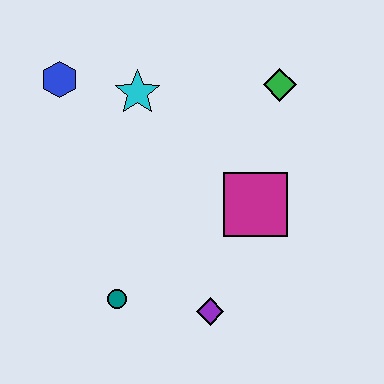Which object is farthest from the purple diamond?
The blue hexagon is farthest from the purple diamond.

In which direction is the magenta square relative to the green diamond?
The magenta square is below the green diamond.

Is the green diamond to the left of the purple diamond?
No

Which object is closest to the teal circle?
The purple diamond is closest to the teal circle.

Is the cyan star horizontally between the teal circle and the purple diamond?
Yes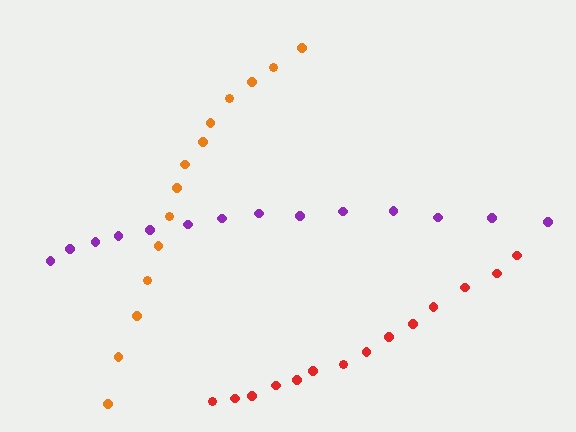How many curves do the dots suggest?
There are 3 distinct paths.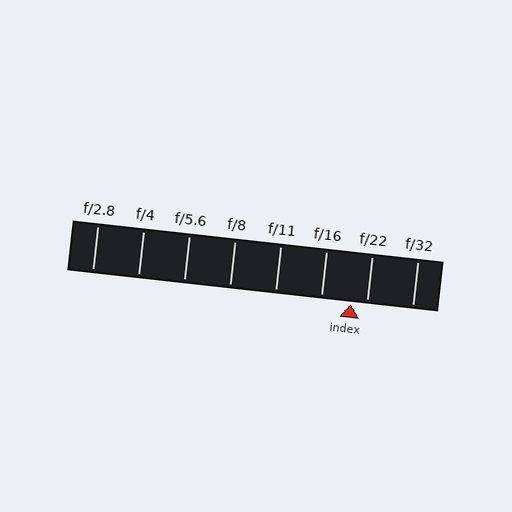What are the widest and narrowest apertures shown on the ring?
The widest aperture shown is f/2.8 and the narrowest is f/32.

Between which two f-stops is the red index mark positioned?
The index mark is between f/16 and f/22.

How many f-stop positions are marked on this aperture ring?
There are 8 f-stop positions marked.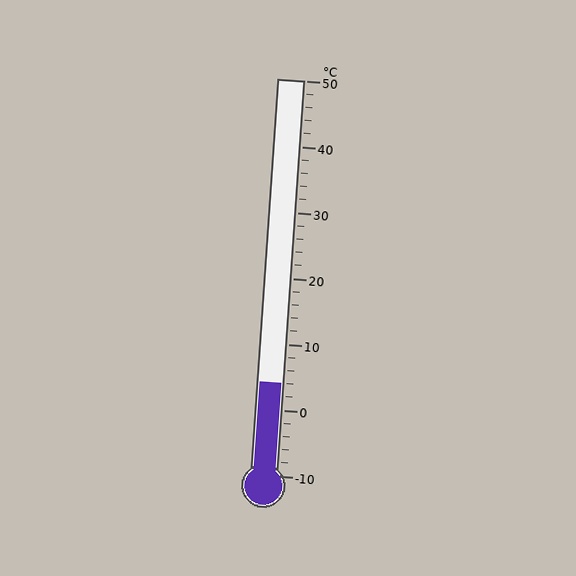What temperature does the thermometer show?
The thermometer shows approximately 4°C.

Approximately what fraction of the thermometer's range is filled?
The thermometer is filled to approximately 25% of its range.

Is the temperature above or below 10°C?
The temperature is below 10°C.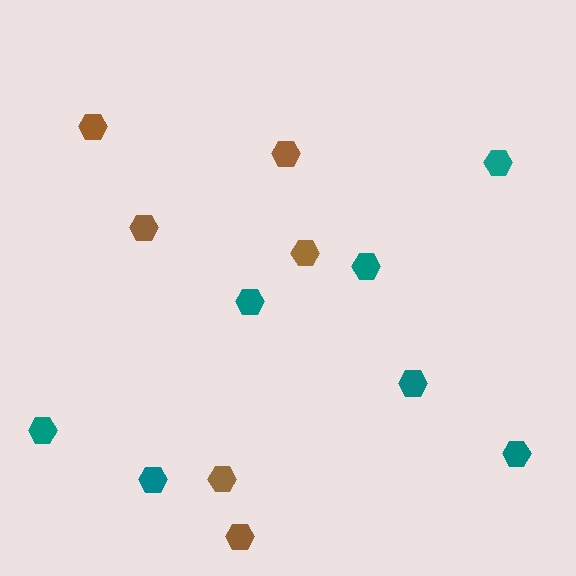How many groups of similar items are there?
There are 2 groups: one group of teal hexagons (7) and one group of brown hexagons (6).